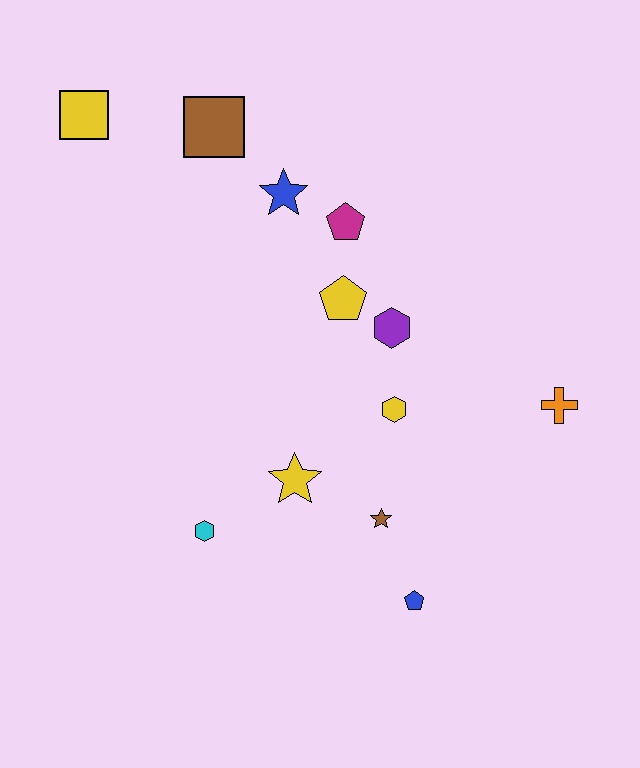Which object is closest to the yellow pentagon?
The purple hexagon is closest to the yellow pentagon.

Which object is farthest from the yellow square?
The blue pentagon is farthest from the yellow square.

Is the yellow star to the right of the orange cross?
No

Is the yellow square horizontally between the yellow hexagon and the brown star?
No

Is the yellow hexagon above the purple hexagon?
No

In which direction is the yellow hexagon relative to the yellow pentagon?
The yellow hexagon is below the yellow pentagon.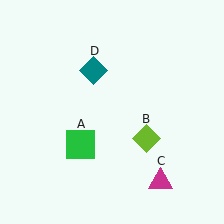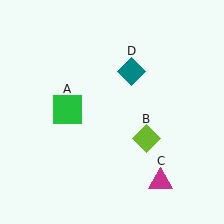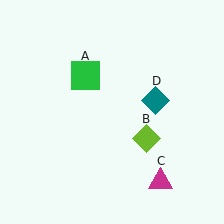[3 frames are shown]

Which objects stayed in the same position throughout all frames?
Lime diamond (object B) and magenta triangle (object C) remained stationary.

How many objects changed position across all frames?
2 objects changed position: green square (object A), teal diamond (object D).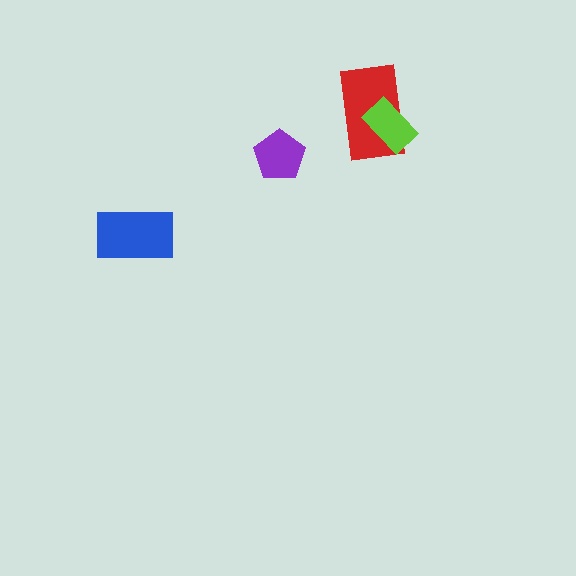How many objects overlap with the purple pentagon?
0 objects overlap with the purple pentagon.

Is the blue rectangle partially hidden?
No, no other shape covers it.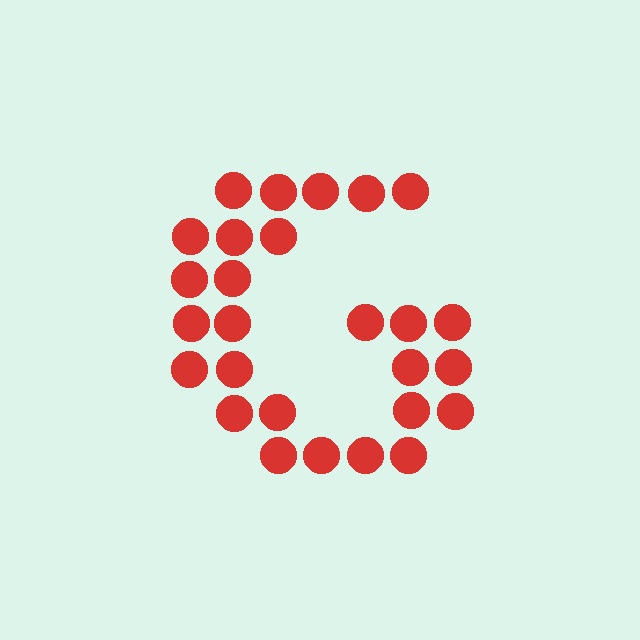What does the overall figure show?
The overall figure shows the letter G.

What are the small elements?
The small elements are circles.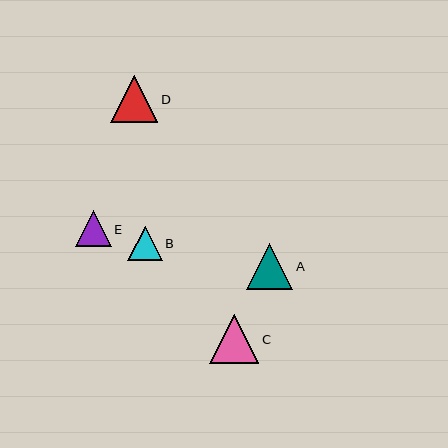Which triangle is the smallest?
Triangle B is the smallest with a size of approximately 35 pixels.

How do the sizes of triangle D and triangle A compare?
Triangle D and triangle A are approximately the same size.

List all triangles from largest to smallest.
From largest to smallest: C, D, A, E, B.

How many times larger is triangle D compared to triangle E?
Triangle D is approximately 1.3 times the size of triangle E.